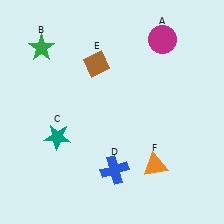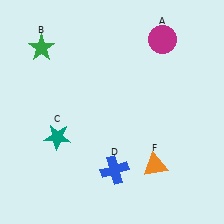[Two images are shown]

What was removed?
The brown diamond (E) was removed in Image 2.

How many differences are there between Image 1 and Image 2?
There is 1 difference between the two images.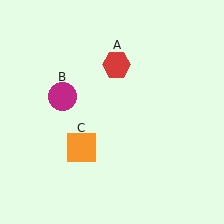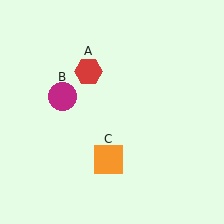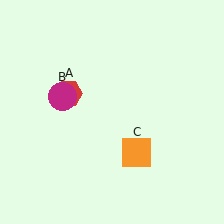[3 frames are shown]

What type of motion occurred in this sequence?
The red hexagon (object A), orange square (object C) rotated counterclockwise around the center of the scene.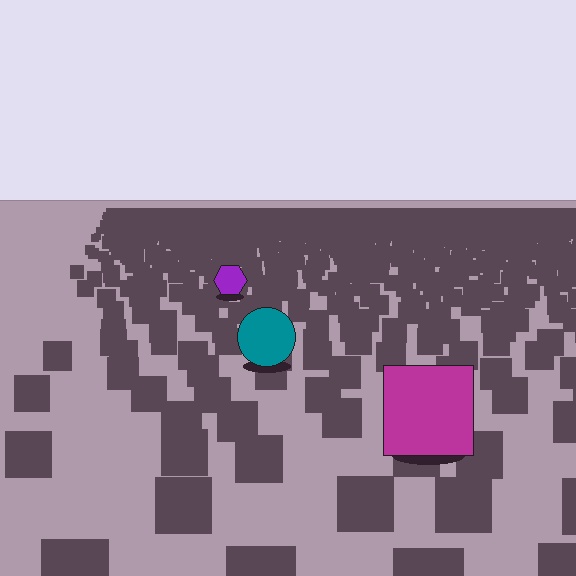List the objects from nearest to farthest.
From nearest to farthest: the magenta square, the teal circle, the purple hexagon.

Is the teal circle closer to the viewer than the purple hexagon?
Yes. The teal circle is closer — you can tell from the texture gradient: the ground texture is coarser near it.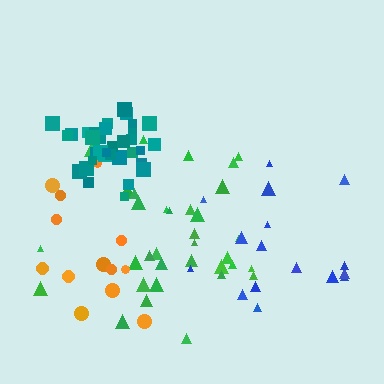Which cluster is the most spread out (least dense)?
Blue.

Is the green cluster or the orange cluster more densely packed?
Green.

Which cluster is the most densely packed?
Teal.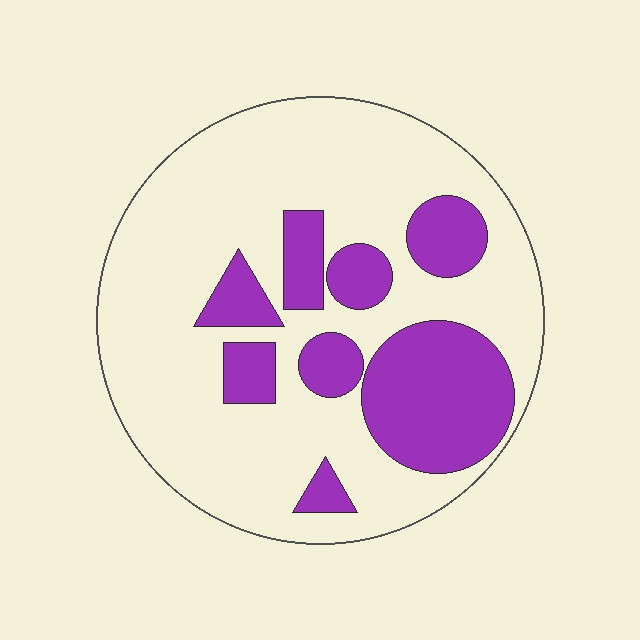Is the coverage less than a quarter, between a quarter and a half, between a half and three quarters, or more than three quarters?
Between a quarter and a half.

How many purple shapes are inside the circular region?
8.